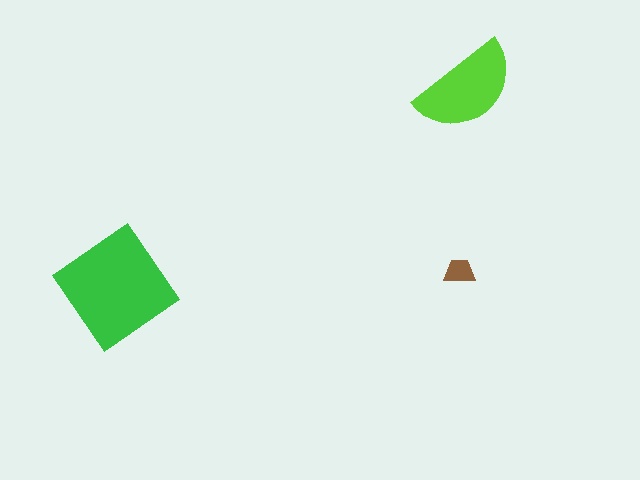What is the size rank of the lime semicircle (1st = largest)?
2nd.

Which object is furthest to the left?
The green diamond is leftmost.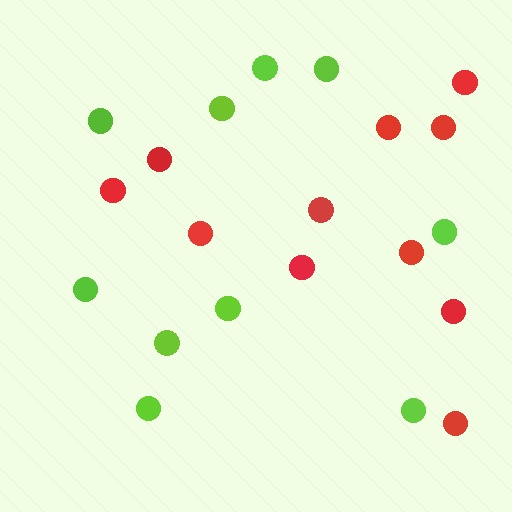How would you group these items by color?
There are 2 groups: one group of lime circles (10) and one group of red circles (11).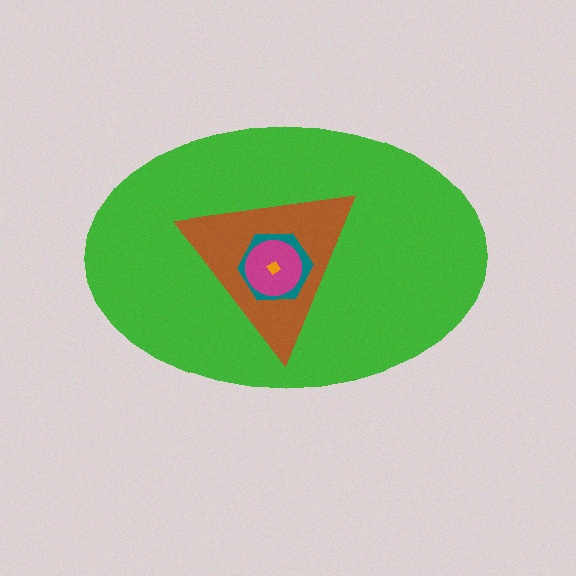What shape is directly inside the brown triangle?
The teal hexagon.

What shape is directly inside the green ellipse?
The brown triangle.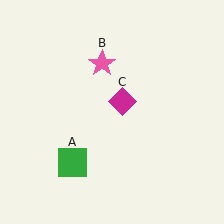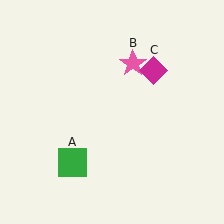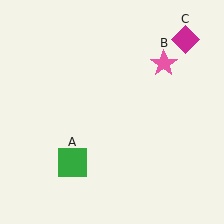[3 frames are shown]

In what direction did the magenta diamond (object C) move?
The magenta diamond (object C) moved up and to the right.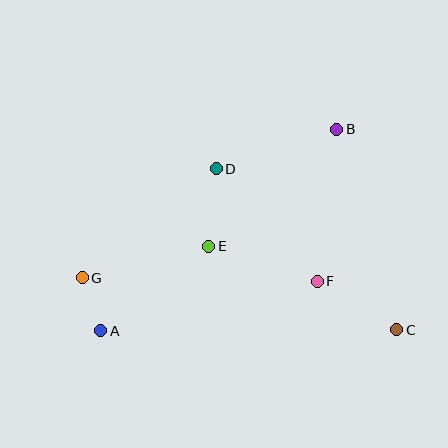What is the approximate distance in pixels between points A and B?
The distance between A and B is approximately 310 pixels.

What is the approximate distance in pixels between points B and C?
The distance between B and C is approximately 209 pixels.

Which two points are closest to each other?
Points A and G are closest to each other.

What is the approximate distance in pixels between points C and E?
The distance between C and E is approximately 206 pixels.